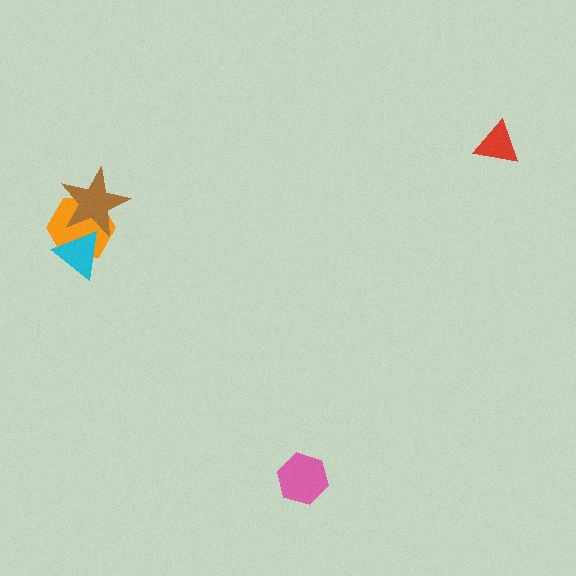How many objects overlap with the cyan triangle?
2 objects overlap with the cyan triangle.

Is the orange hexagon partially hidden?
Yes, it is partially covered by another shape.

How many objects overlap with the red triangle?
0 objects overlap with the red triangle.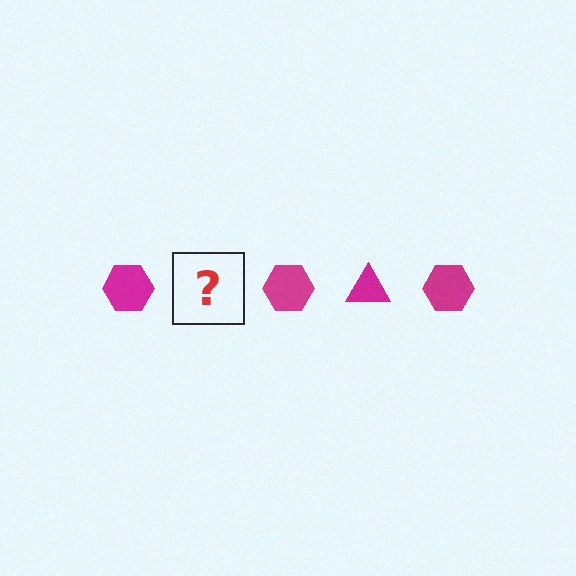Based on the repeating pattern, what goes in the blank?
The blank should be a magenta triangle.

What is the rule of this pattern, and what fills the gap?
The rule is that the pattern cycles through hexagon, triangle shapes in magenta. The gap should be filled with a magenta triangle.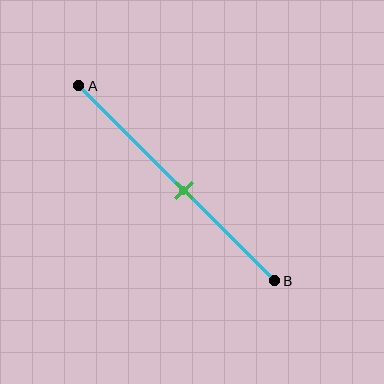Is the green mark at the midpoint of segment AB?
No, the mark is at about 55% from A, not at the 50% midpoint.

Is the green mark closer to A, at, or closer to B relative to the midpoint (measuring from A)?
The green mark is closer to point B than the midpoint of segment AB.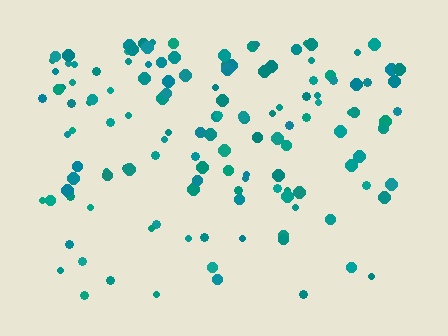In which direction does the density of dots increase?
From bottom to top, with the top side densest.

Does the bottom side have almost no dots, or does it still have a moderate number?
Still a moderate number, just noticeably fewer than the top.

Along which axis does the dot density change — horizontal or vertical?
Vertical.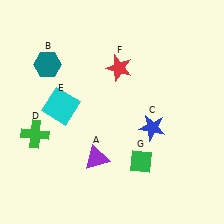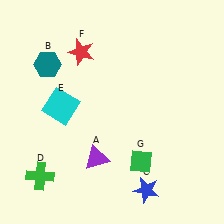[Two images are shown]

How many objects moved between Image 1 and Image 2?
3 objects moved between the two images.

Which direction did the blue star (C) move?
The blue star (C) moved down.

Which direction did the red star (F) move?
The red star (F) moved left.